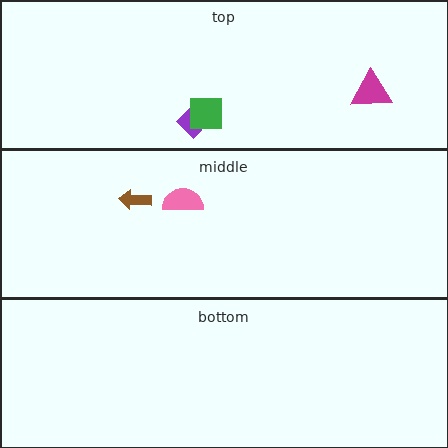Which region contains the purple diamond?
The top region.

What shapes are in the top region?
The magenta triangle, the purple diamond, the green square.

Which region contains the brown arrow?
The middle region.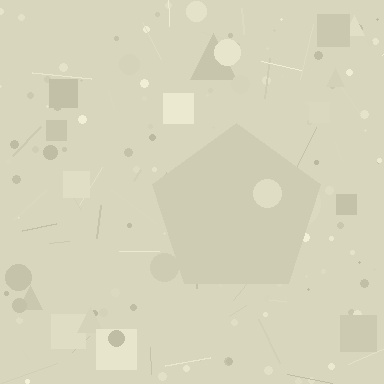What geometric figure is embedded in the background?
A pentagon is embedded in the background.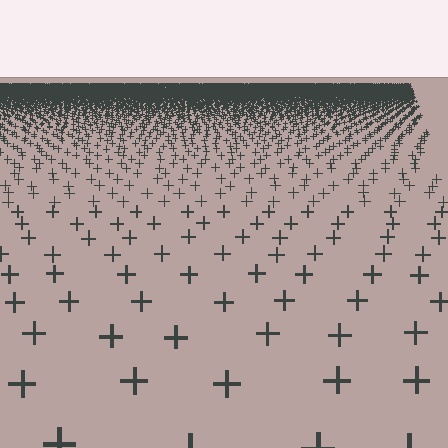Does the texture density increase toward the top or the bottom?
Density increases toward the top.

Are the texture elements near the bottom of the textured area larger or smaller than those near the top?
Larger. Near the bottom, elements are closer to the viewer and appear at a bigger on-screen size.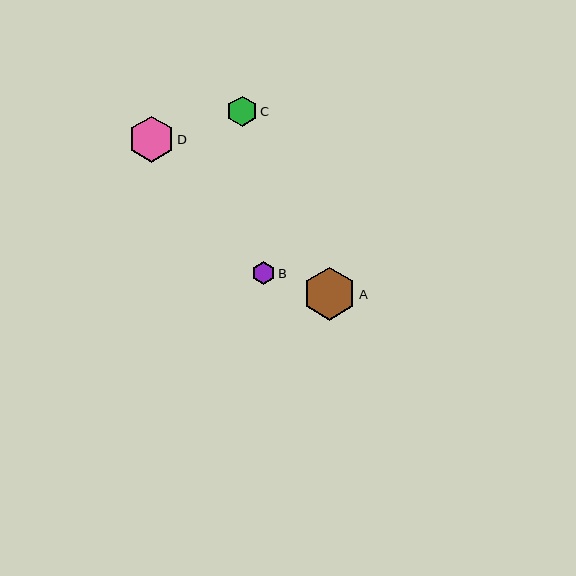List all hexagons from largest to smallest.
From largest to smallest: A, D, C, B.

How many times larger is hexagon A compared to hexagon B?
Hexagon A is approximately 2.3 times the size of hexagon B.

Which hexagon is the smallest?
Hexagon B is the smallest with a size of approximately 23 pixels.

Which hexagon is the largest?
Hexagon A is the largest with a size of approximately 53 pixels.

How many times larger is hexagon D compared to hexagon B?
Hexagon D is approximately 2.0 times the size of hexagon B.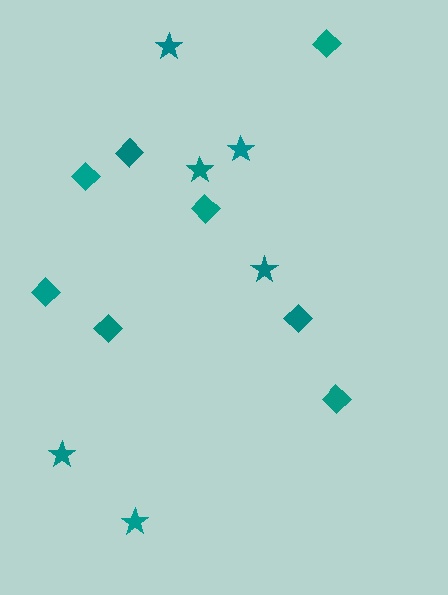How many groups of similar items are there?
There are 2 groups: one group of diamonds (8) and one group of stars (6).